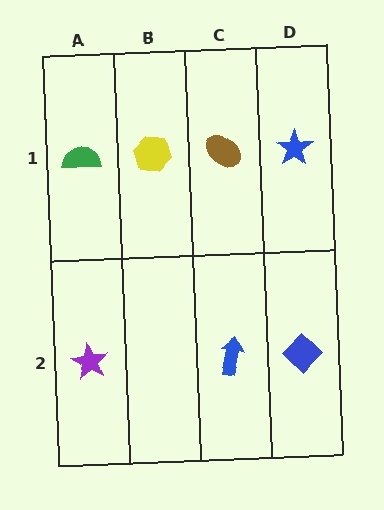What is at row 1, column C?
A brown ellipse.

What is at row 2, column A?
A purple star.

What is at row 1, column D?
A blue star.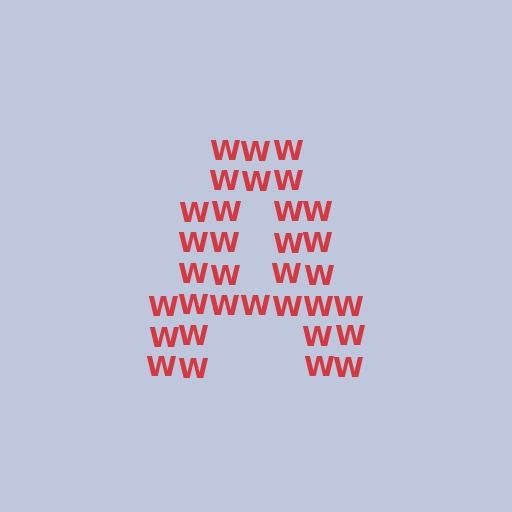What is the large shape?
The large shape is the letter A.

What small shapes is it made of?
It is made of small letter W's.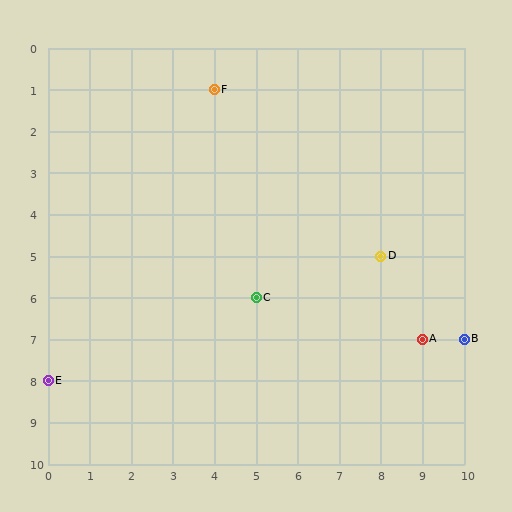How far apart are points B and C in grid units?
Points B and C are 5 columns and 1 row apart (about 5.1 grid units diagonally).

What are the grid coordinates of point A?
Point A is at grid coordinates (9, 7).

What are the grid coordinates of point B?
Point B is at grid coordinates (10, 7).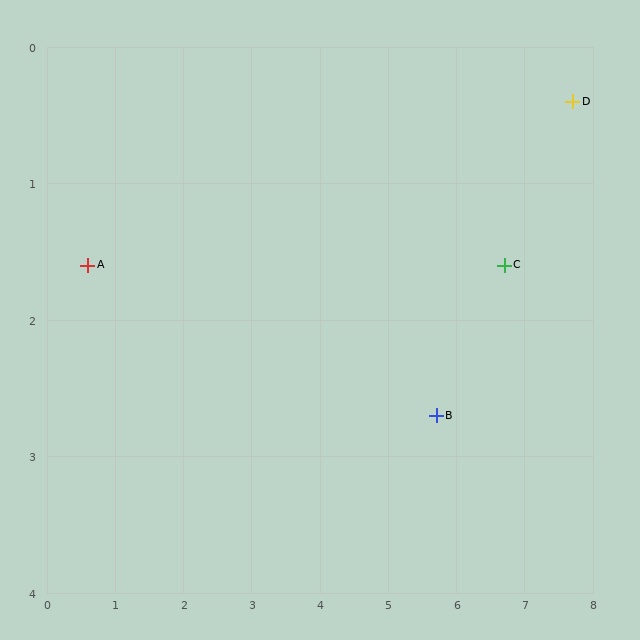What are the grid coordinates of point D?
Point D is at approximately (7.7, 0.4).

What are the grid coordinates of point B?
Point B is at approximately (5.7, 2.7).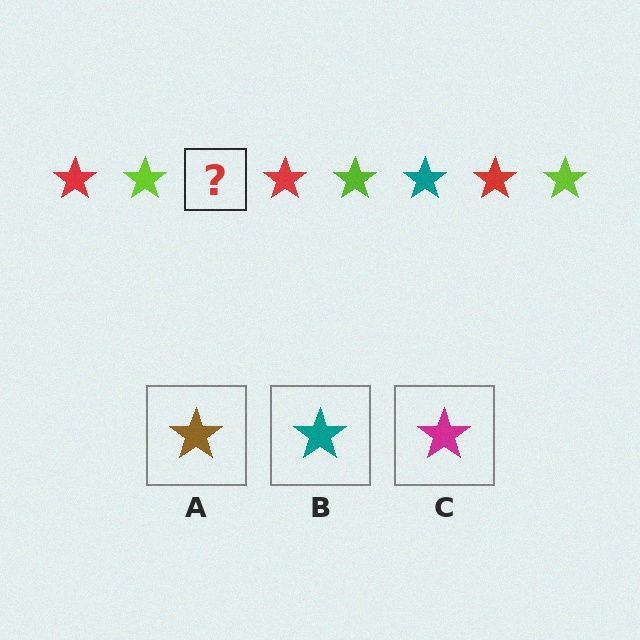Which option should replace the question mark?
Option B.